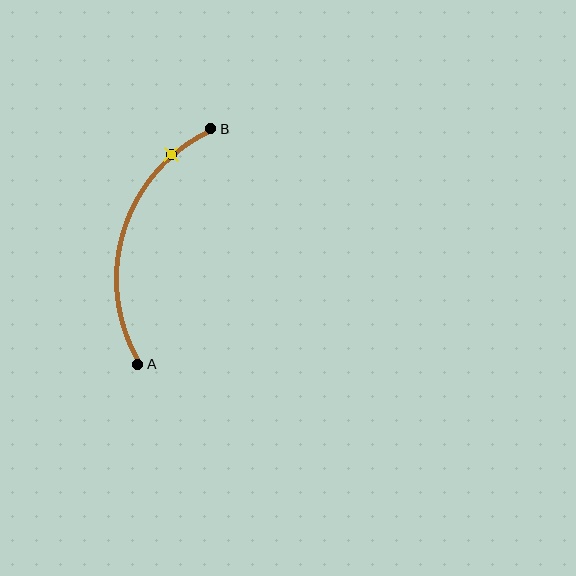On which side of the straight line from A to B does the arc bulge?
The arc bulges to the left of the straight line connecting A and B.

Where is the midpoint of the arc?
The arc midpoint is the point on the curve farthest from the straight line joining A and B. It sits to the left of that line.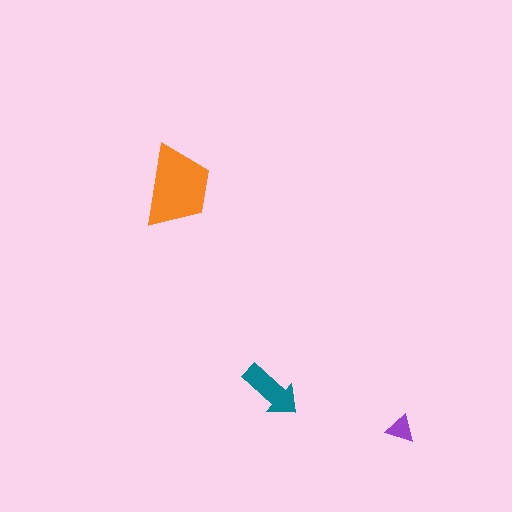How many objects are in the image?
There are 3 objects in the image.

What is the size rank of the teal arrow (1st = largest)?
2nd.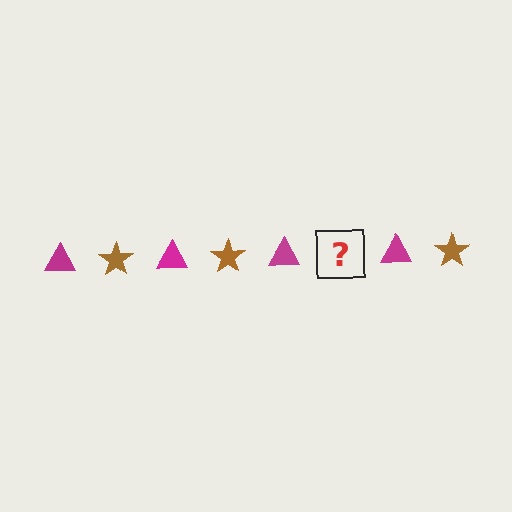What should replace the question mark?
The question mark should be replaced with a brown star.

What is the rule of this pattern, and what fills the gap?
The rule is that the pattern alternates between magenta triangle and brown star. The gap should be filled with a brown star.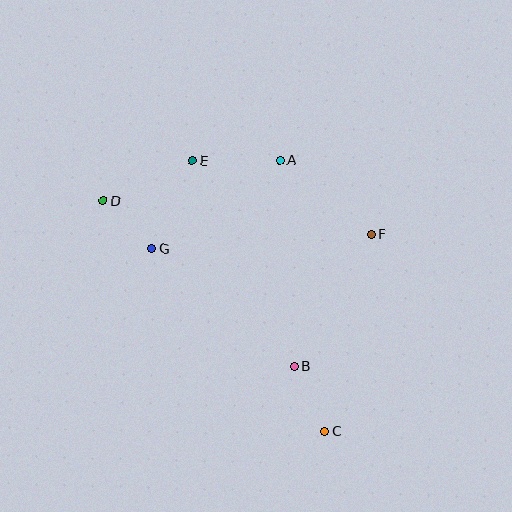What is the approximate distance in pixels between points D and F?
The distance between D and F is approximately 270 pixels.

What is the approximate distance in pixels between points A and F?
The distance between A and F is approximately 118 pixels.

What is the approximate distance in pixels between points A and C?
The distance between A and C is approximately 275 pixels.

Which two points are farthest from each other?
Points C and D are farthest from each other.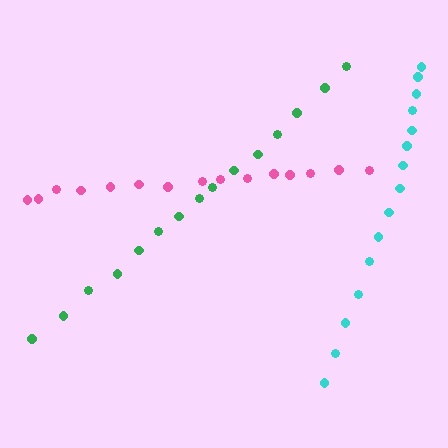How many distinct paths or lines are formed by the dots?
There are 3 distinct paths.